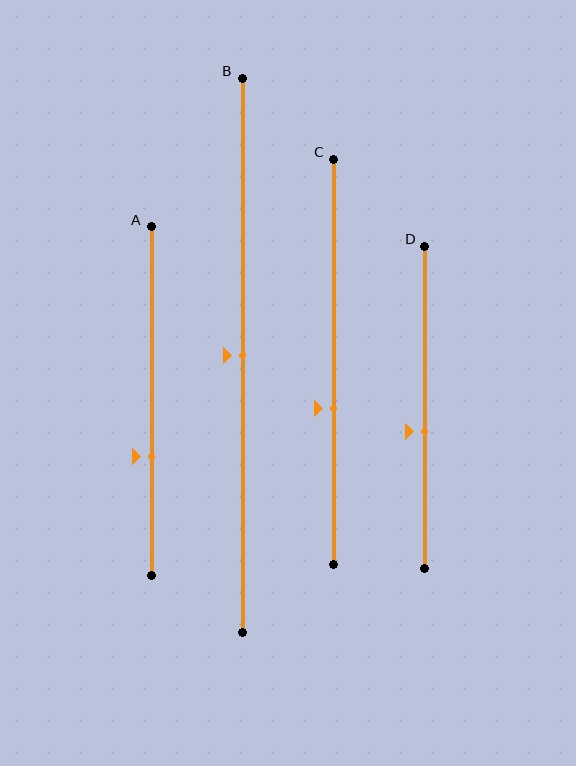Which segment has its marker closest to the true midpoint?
Segment B has its marker closest to the true midpoint.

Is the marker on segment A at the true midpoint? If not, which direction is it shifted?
No, the marker on segment A is shifted downward by about 16% of the segment length.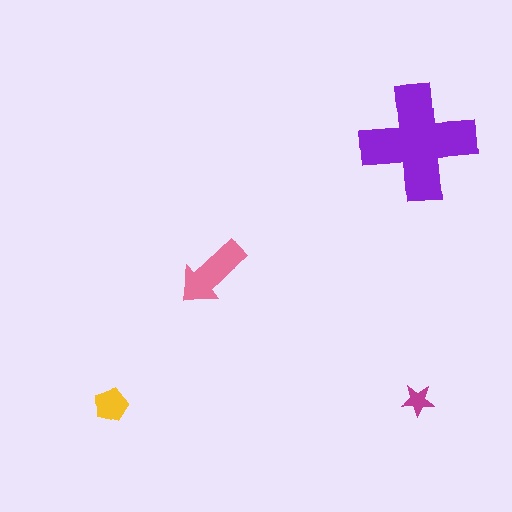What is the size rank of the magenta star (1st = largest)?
4th.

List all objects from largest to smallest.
The purple cross, the pink arrow, the yellow pentagon, the magenta star.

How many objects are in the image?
There are 4 objects in the image.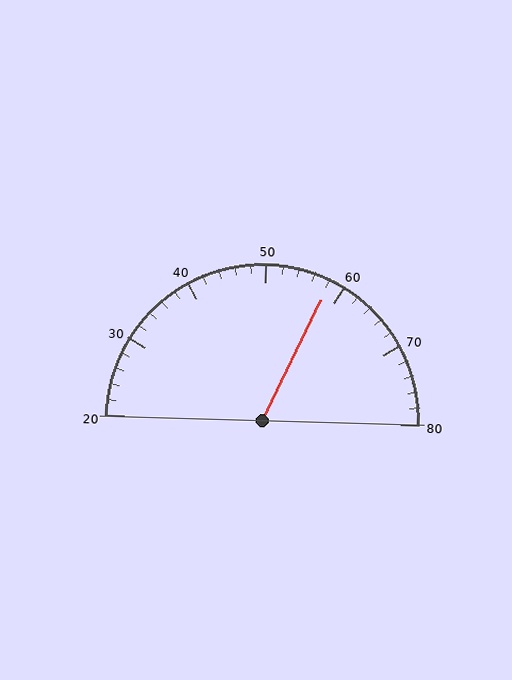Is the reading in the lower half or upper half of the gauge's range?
The reading is in the upper half of the range (20 to 80).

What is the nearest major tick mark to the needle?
The nearest major tick mark is 60.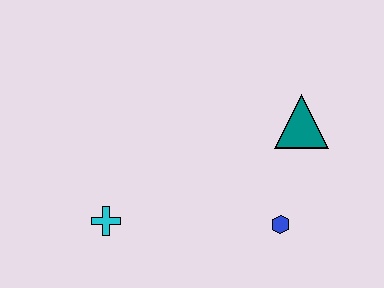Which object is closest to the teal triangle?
The blue hexagon is closest to the teal triangle.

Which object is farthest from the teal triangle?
The cyan cross is farthest from the teal triangle.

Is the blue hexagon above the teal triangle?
No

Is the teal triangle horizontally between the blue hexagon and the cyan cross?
No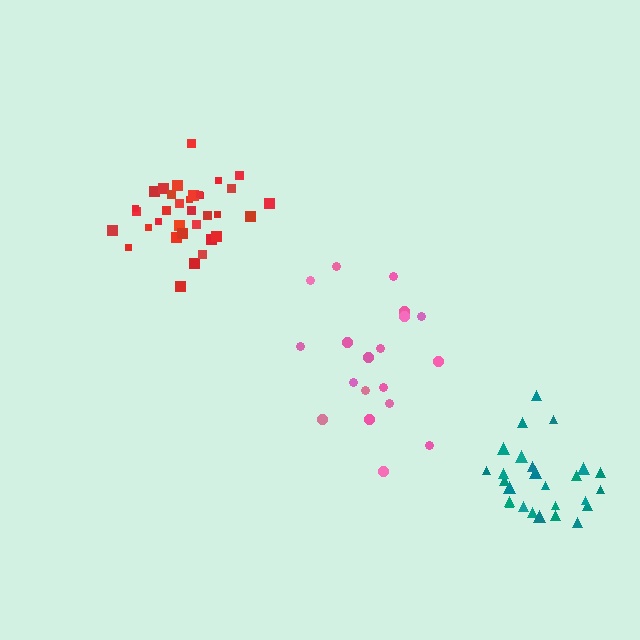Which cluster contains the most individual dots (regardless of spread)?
Red (34).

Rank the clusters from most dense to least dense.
red, teal, pink.